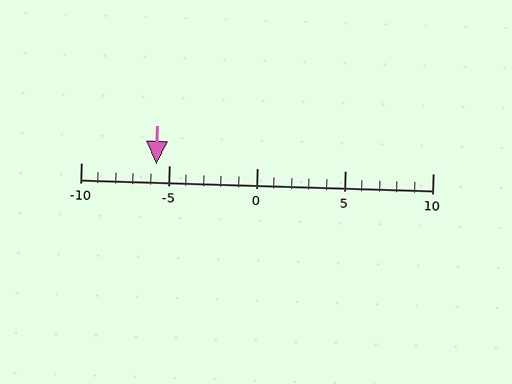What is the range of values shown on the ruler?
The ruler shows values from -10 to 10.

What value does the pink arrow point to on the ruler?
The pink arrow points to approximately -6.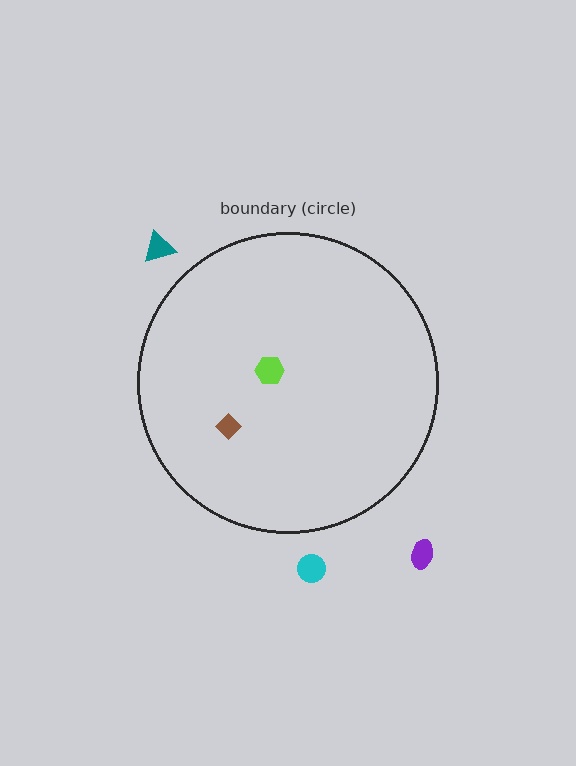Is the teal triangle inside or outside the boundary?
Outside.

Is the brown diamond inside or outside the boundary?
Inside.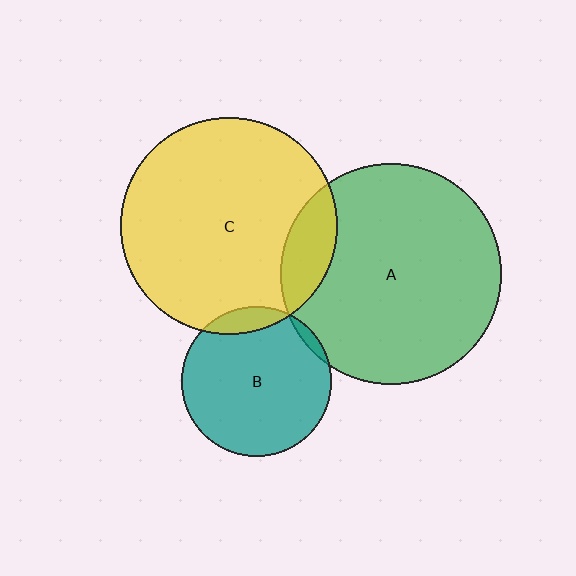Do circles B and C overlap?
Yes.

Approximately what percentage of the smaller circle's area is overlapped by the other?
Approximately 10%.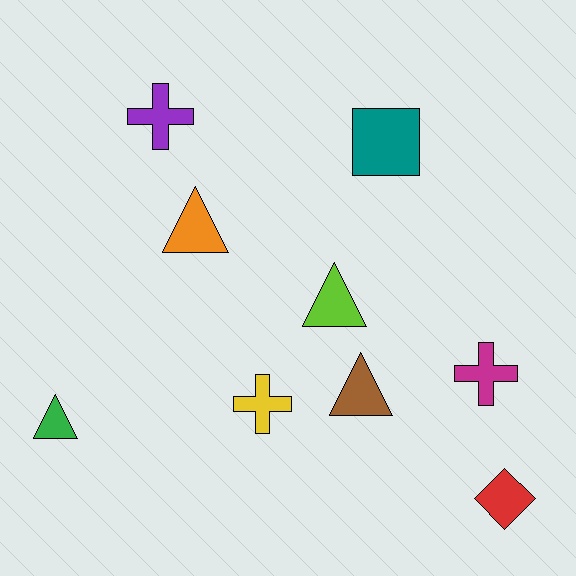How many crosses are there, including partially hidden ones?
There are 3 crosses.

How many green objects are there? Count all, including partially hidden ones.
There is 1 green object.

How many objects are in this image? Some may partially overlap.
There are 9 objects.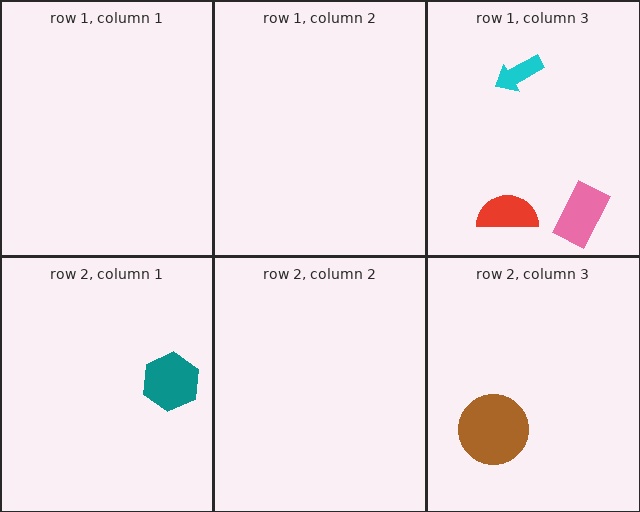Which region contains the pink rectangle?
The row 1, column 3 region.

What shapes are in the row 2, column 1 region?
The teal hexagon.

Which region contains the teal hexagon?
The row 2, column 1 region.